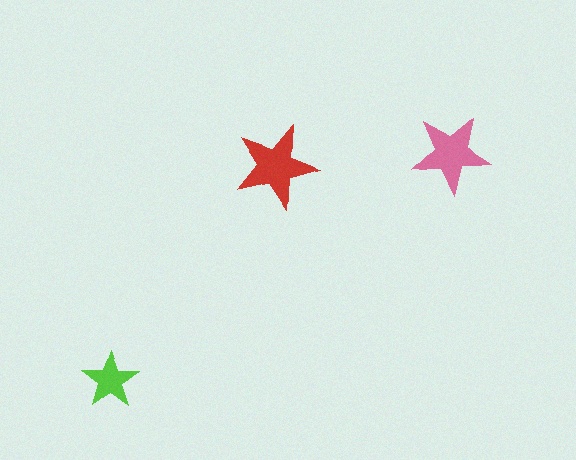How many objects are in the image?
There are 3 objects in the image.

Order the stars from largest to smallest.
the red one, the pink one, the lime one.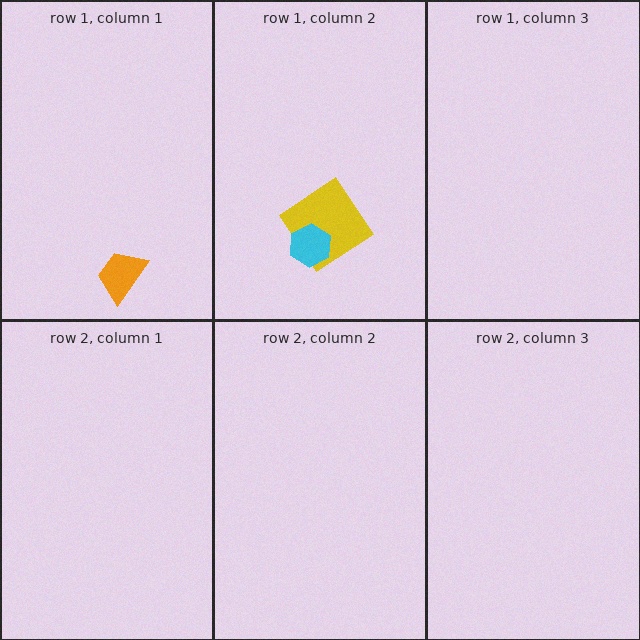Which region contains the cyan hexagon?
The row 1, column 2 region.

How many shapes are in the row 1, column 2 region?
2.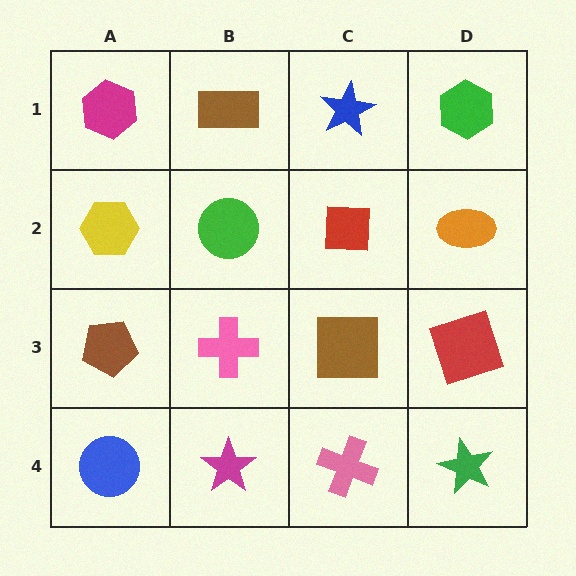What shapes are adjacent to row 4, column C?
A brown square (row 3, column C), a magenta star (row 4, column B), a green star (row 4, column D).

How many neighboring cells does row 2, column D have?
3.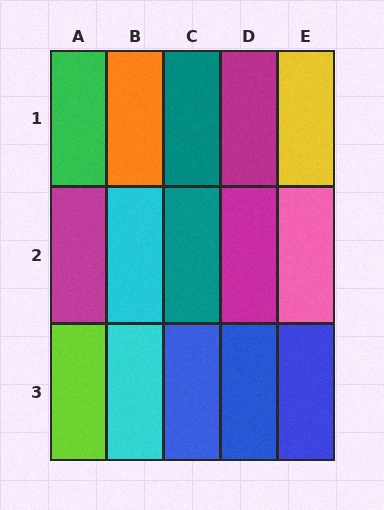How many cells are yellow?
1 cell is yellow.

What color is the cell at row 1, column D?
Magenta.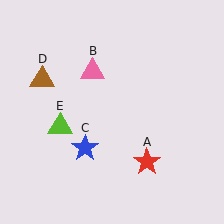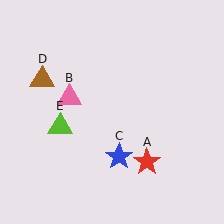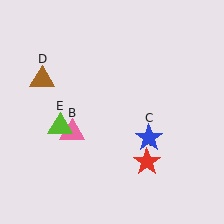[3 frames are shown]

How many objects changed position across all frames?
2 objects changed position: pink triangle (object B), blue star (object C).